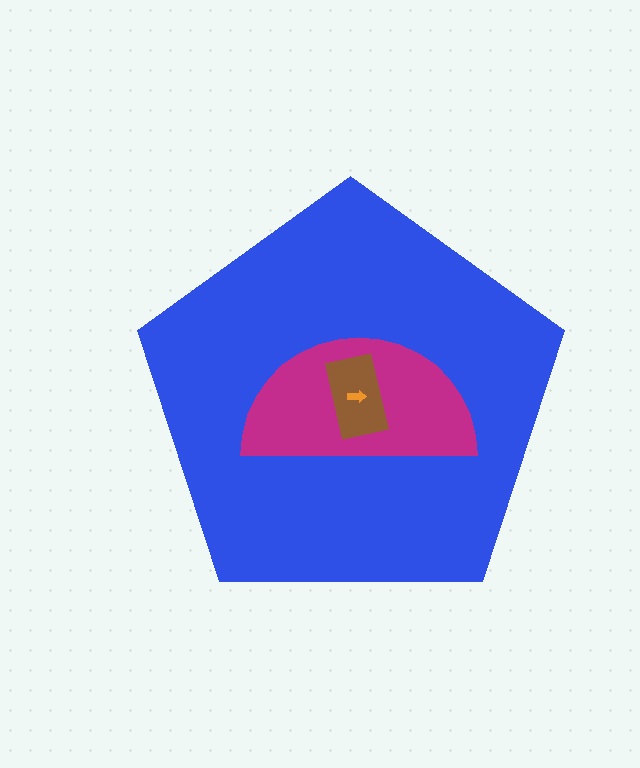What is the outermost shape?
The blue pentagon.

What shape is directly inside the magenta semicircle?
The brown rectangle.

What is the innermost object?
The orange arrow.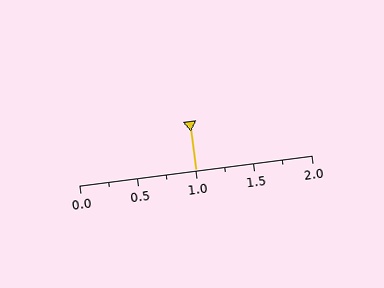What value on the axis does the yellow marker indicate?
The marker indicates approximately 1.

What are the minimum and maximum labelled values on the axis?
The axis runs from 0.0 to 2.0.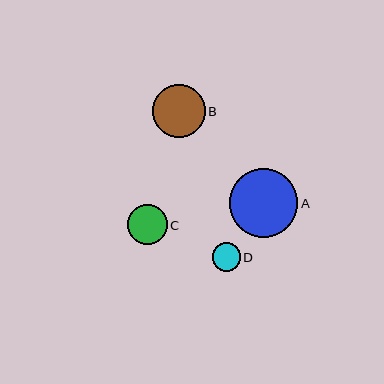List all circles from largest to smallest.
From largest to smallest: A, B, C, D.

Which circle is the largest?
Circle A is the largest with a size of approximately 69 pixels.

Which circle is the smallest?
Circle D is the smallest with a size of approximately 28 pixels.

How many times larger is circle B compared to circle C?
Circle B is approximately 1.3 times the size of circle C.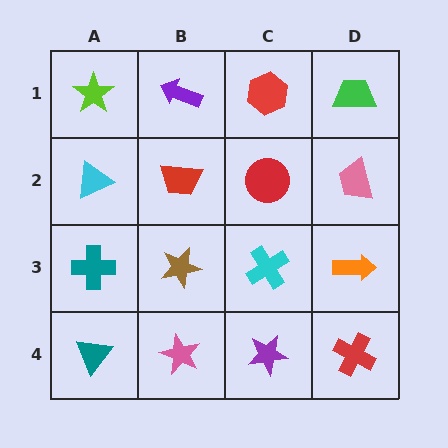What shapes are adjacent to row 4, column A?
A teal cross (row 3, column A), a pink star (row 4, column B).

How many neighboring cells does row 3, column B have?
4.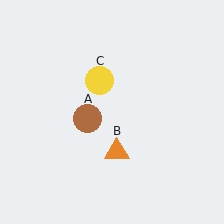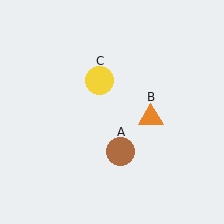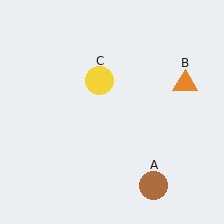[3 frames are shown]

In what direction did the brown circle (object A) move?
The brown circle (object A) moved down and to the right.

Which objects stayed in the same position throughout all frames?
Yellow circle (object C) remained stationary.